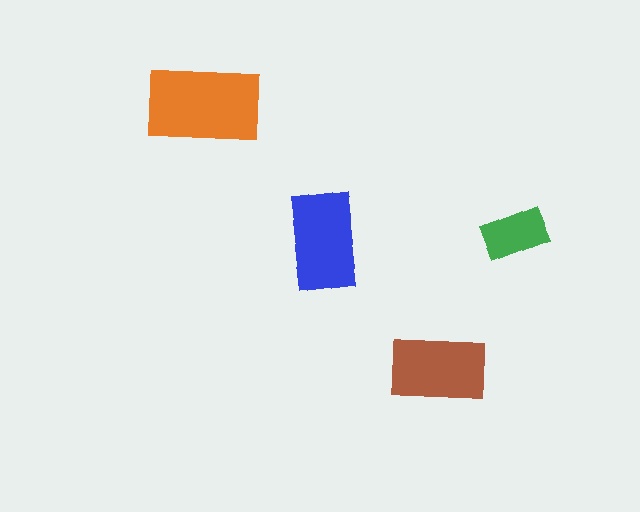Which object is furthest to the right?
The green rectangle is rightmost.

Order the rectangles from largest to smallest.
the orange one, the blue one, the brown one, the green one.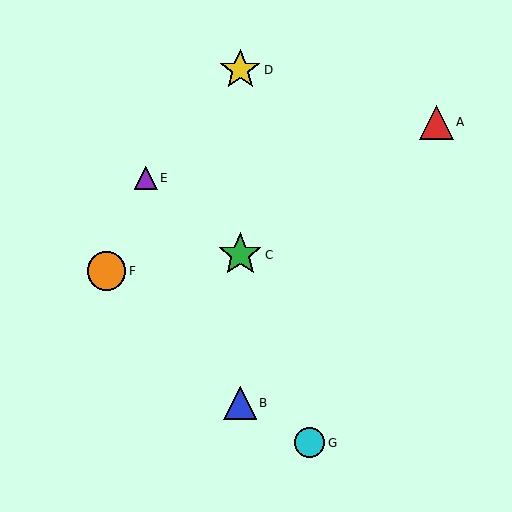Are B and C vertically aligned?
Yes, both are at x≈240.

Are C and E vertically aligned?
No, C is at x≈240 and E is at x≈146.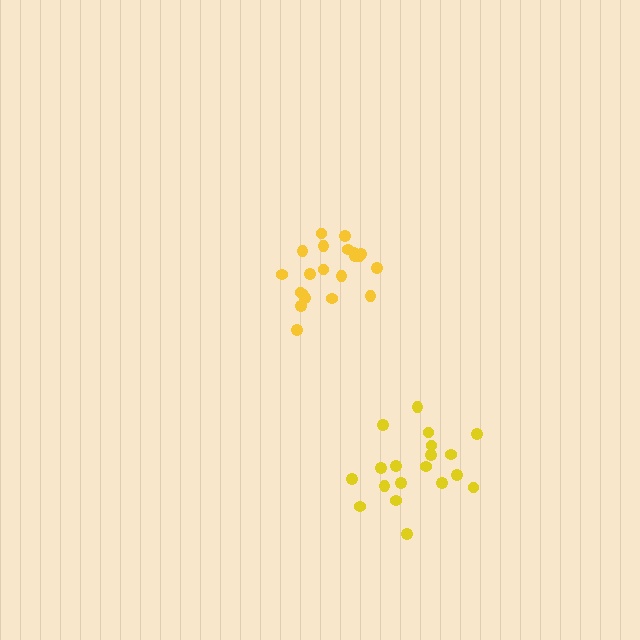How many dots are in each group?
Group 1: 19 dots, Group 2: 21 dots (40 total).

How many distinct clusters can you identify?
There are 2 distinct clusters.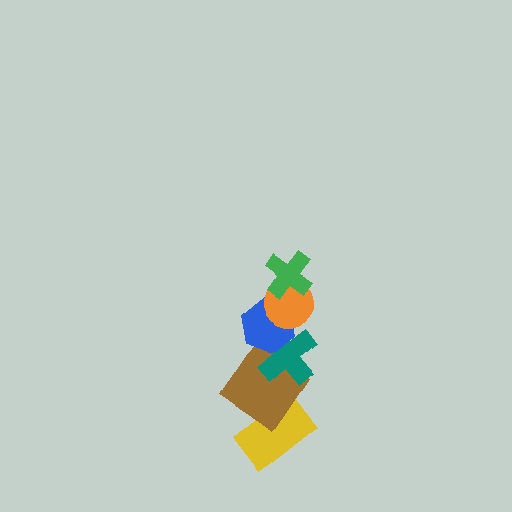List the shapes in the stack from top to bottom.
From top to bottom: the green cross, the orange circle, the blue hexagon, the teal cross, the brown diamond, the yellow rectangle.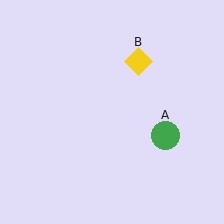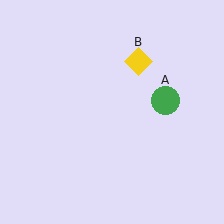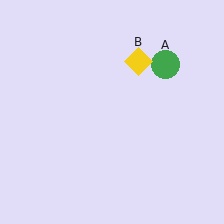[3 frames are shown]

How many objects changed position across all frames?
1 object changed position: green circle (object A).